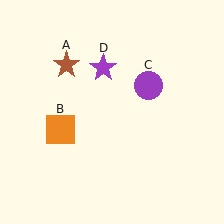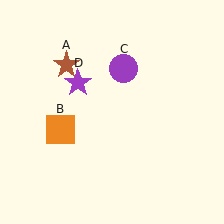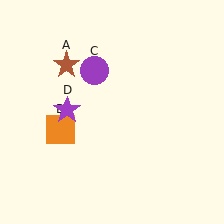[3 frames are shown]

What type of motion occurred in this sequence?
The purple circle (object C), purple star (object D) rotated counterclockwise around the center of the scene.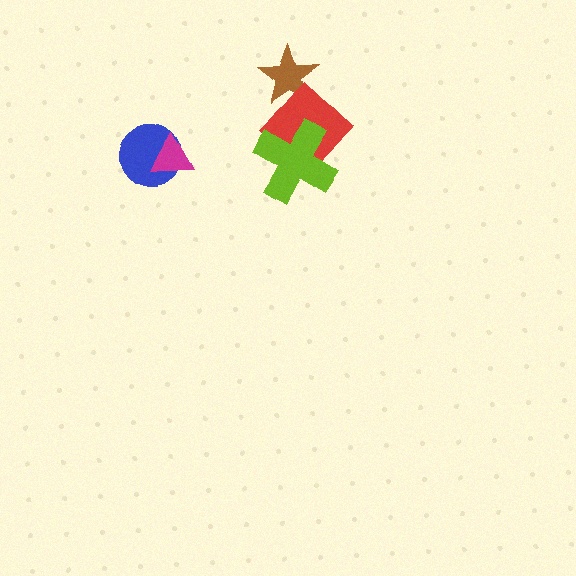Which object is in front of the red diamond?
The lime cross is in front of the red diamond.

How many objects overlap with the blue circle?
1 object overlaps with the blue circle.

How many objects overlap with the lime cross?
1 object overlaps with the lime cross.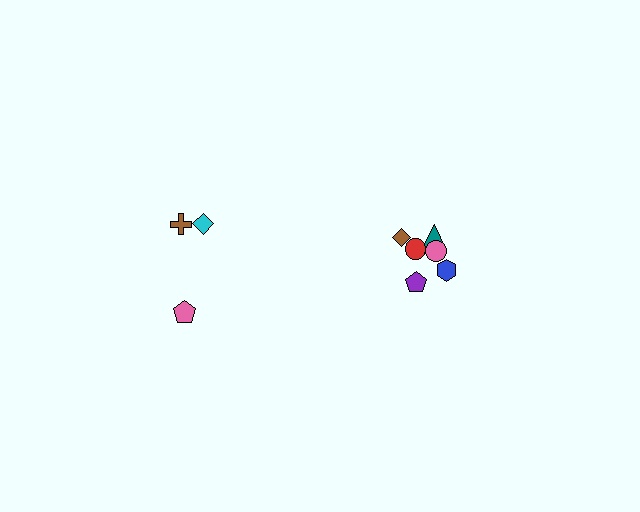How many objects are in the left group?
There are 3 objects.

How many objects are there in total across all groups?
There are 9 objects.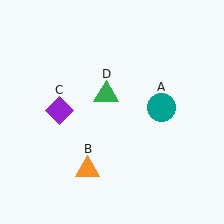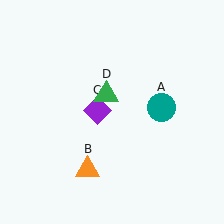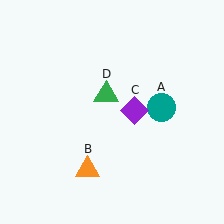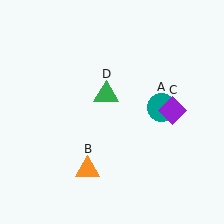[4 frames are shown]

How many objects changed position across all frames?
1 object changed position: purple diamond (object C).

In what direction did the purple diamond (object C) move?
The purple diamond (object C) moved right.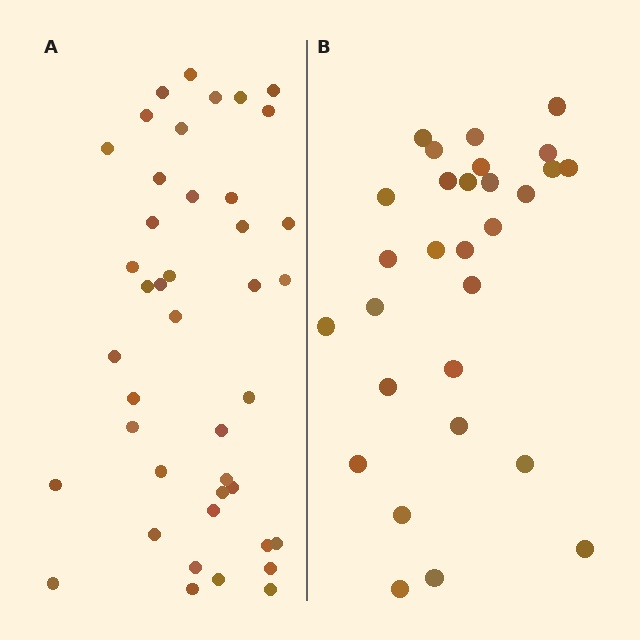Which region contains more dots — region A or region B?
Region A (the left region) has more dots.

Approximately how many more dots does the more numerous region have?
Region A has approximately 15 more dots than region B.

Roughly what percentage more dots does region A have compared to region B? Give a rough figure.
About 45% more.